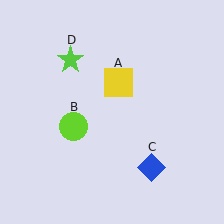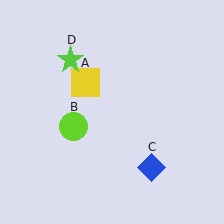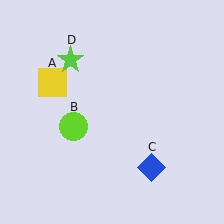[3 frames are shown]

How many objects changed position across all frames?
1 object changed position: yellow square (object A).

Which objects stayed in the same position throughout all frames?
Lime circle (object B) and blue diamond (object C) and lime star (object D) remained stationary.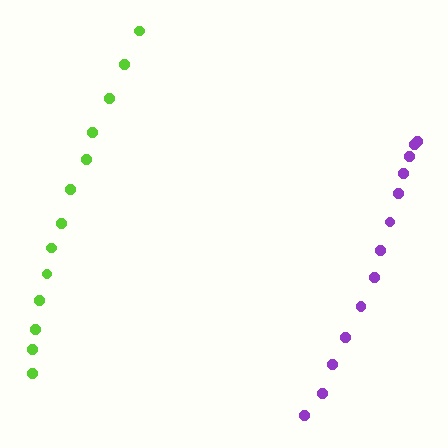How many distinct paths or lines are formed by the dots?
There are 2 distinct paths.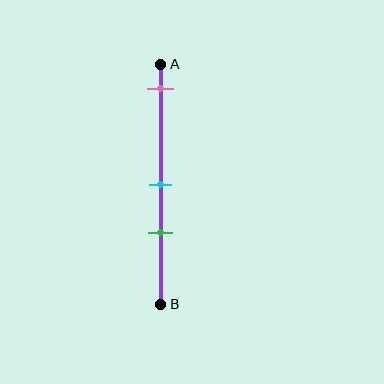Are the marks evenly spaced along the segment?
No, the marks are not evenly spaced.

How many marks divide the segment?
There are 3 marks dividing the segment.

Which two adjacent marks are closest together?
The cyan and green marks are the closest adjacent pair.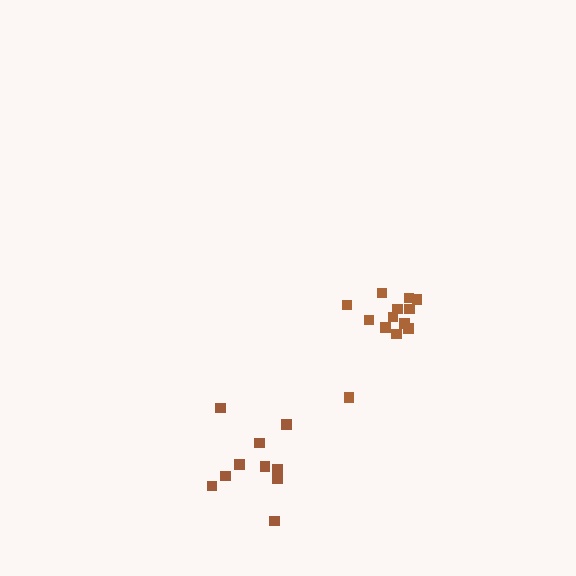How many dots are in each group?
Group 1: 13 dots, Group 2: 10 dots (23 total).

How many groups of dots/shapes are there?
There are 2 groups.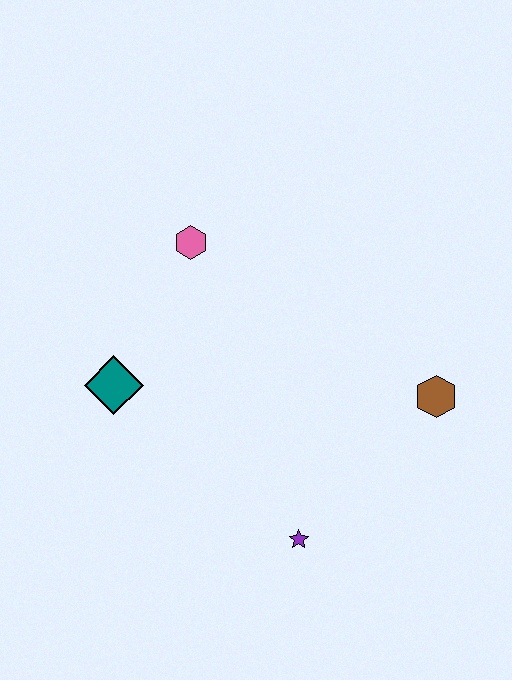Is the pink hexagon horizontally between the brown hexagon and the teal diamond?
Yes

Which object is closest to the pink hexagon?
The teal diamond is closest to the pink hexagon.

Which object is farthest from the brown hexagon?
The teal diamond is farthest from the brown hexagon.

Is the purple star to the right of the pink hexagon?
Yes